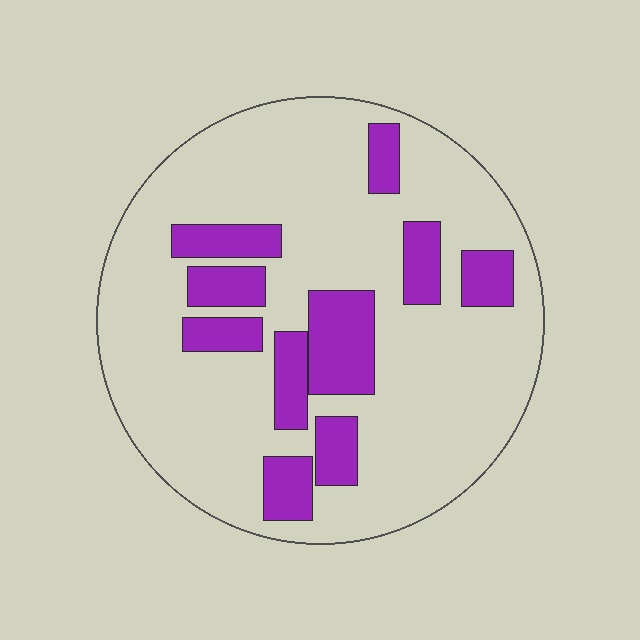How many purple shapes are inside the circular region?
10.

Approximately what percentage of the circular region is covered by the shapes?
Approximately 20%.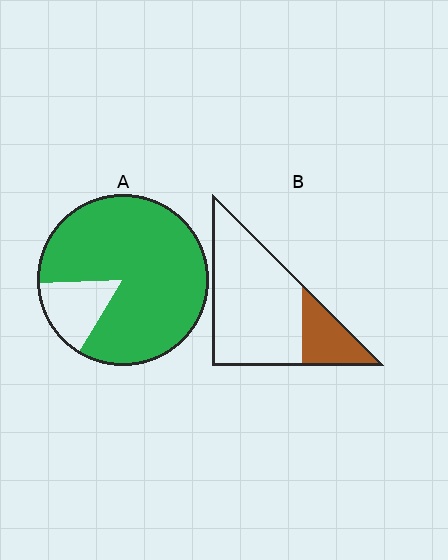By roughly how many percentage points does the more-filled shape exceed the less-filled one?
By roughly 60 percentage points (A over B).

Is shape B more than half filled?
No.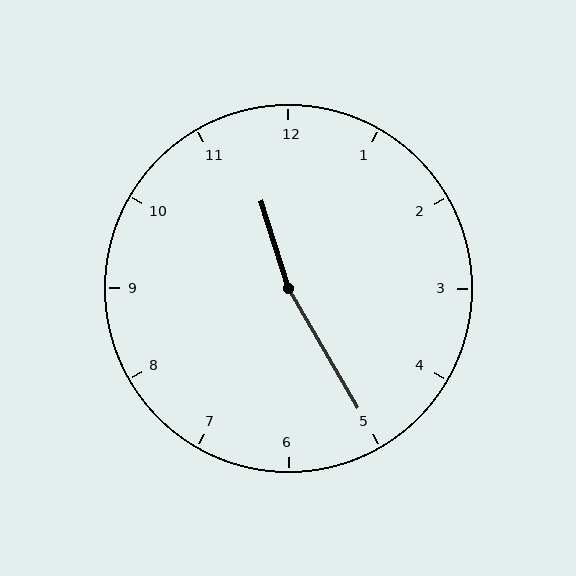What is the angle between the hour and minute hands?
Approximately 168 degrees.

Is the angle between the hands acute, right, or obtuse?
It is obtuse.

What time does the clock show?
11:25.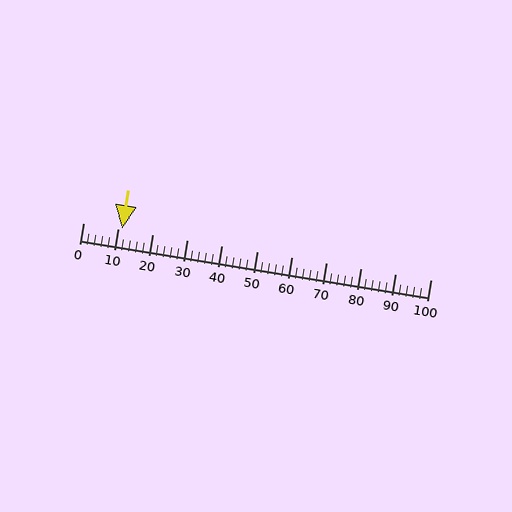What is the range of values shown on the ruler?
The ruler shows values from 0 to 100.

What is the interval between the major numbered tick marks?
The major tick marks are spaced 10 units apart.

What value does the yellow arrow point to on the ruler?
The yellow arrow points to approximately 11.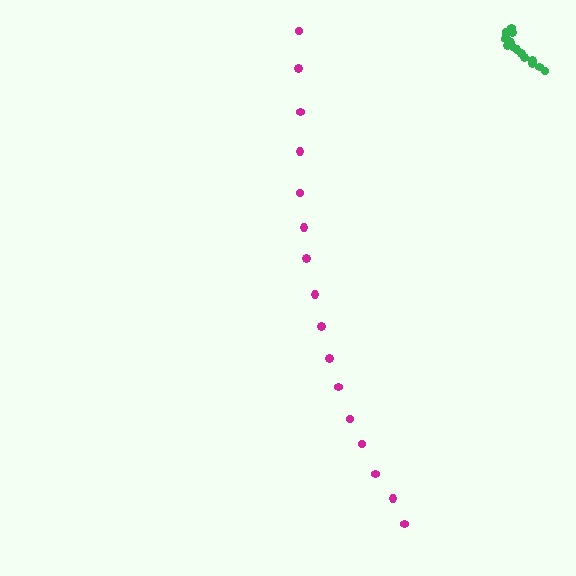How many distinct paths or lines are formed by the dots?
There are 2 distinct paths.